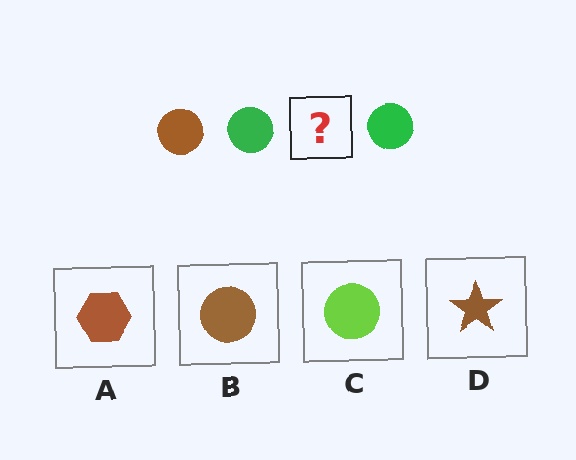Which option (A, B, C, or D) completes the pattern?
B.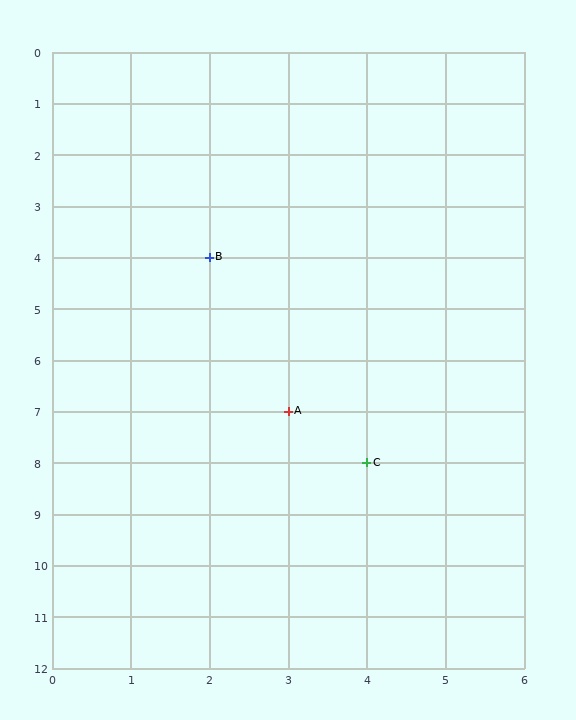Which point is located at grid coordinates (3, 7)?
Point A is at (3, 7).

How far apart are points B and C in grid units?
Points B and C are 2 columns and 4 rows apart (about 4.5 grid units diagonally).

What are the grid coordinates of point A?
Point A is at grid coordinates (3, 7).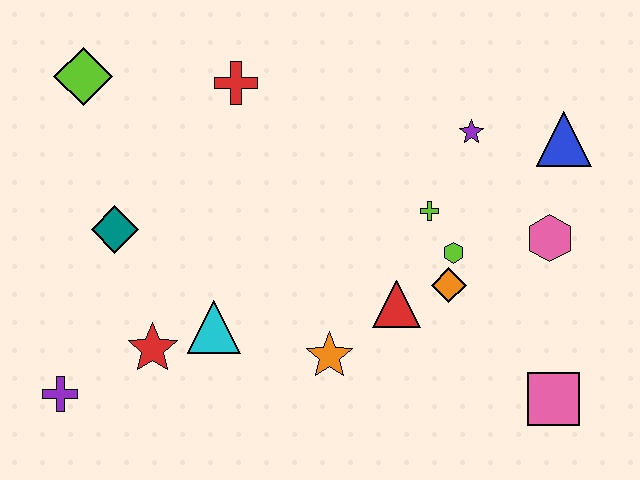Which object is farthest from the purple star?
The purple cross is farthest from the purple star.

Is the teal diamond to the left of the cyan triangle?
Yes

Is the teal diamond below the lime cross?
Yes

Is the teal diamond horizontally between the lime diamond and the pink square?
Yes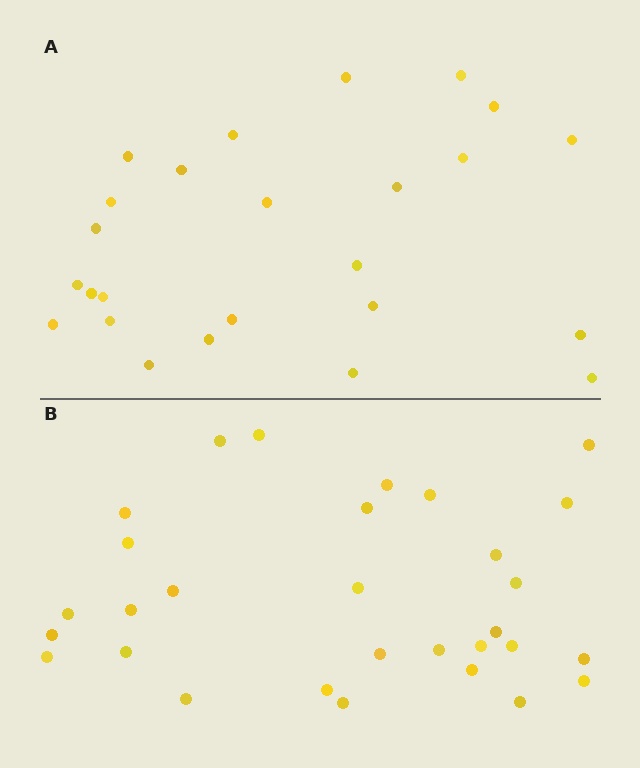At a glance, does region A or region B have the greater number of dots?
Region B (the bottom region) has more dots.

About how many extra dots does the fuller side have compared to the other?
Region B has about 5 more dots than region A.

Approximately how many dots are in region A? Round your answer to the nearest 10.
About 20 dots. (The exact count is 25, which rounds to 20.)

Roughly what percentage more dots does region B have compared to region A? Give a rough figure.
About 20% more.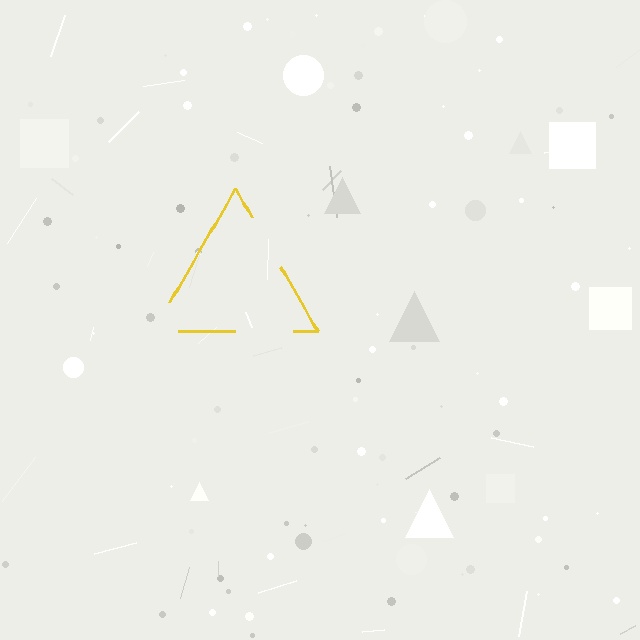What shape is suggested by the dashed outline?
The dashed outline suggests a triangle.